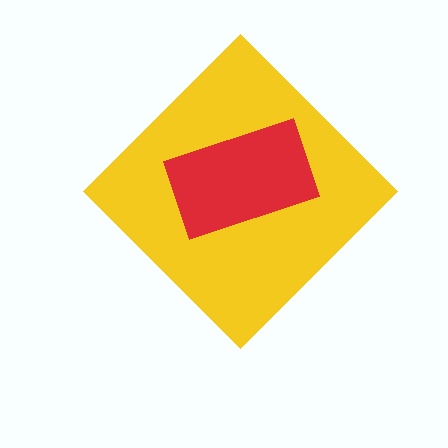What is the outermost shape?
The yellow diamond.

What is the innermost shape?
The red rectangle.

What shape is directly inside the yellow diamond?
The red rectangle.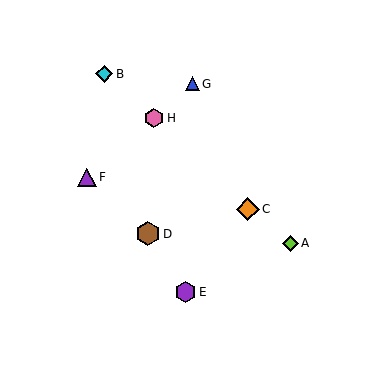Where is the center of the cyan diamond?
The center of the cyan diamond is at (104, 74).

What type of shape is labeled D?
Shape D is a brown hexagon.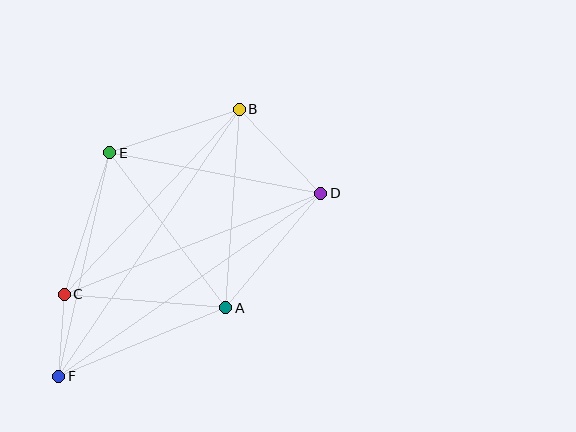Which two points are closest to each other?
Points C and F are closest to each other.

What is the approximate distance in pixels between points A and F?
The distance between A and F is approximately 181 pixels.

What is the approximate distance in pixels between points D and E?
The distance between D and E is approximately 215 pixels.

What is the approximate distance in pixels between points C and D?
The distance between C and D is approximately 275 pixels.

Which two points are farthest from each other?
Points B and F are farthest from each other.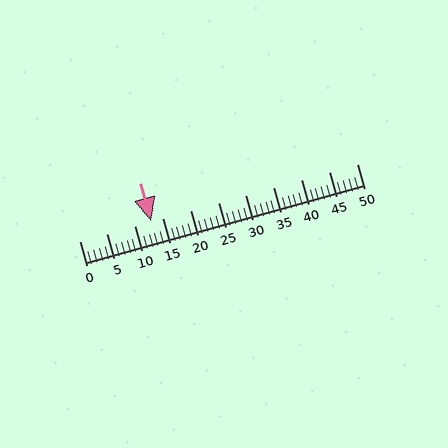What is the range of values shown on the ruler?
The ruler shows values from 0 to 50.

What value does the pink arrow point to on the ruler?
The pink arrow points to approximately 13.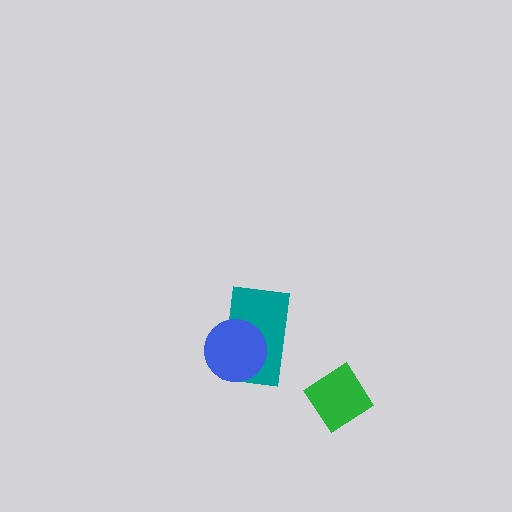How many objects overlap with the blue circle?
1 object overlaps with the blue circle.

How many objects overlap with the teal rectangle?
1 object overlaps with the teal rectangle.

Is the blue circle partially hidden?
No, no other shape covers it.